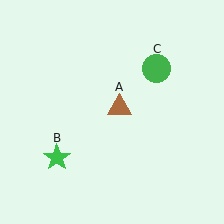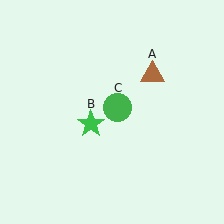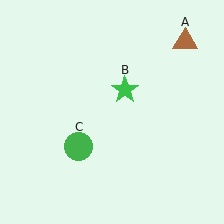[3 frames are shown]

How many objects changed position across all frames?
3 objects changed position: brown triangle (object A), green star (object B), green circle (object C).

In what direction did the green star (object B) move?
The green star (object B) moved up and to the right.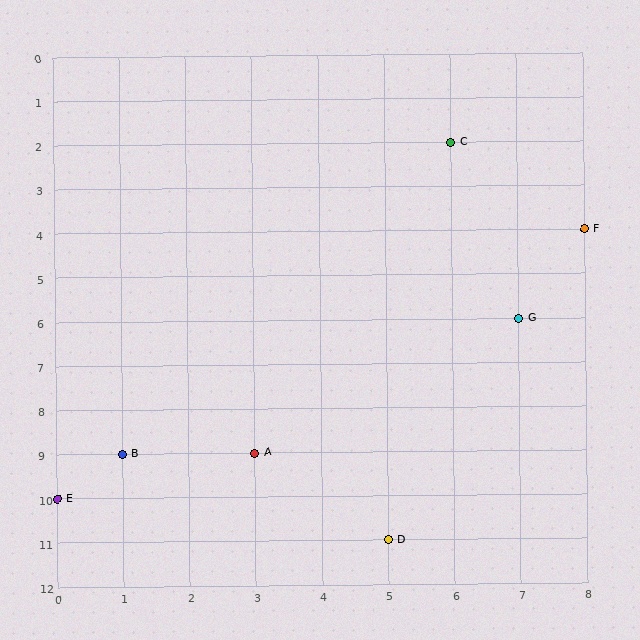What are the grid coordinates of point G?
Point G is at grid coordinates (7, 6).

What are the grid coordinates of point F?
Point F is at grid coordinates (8, 4).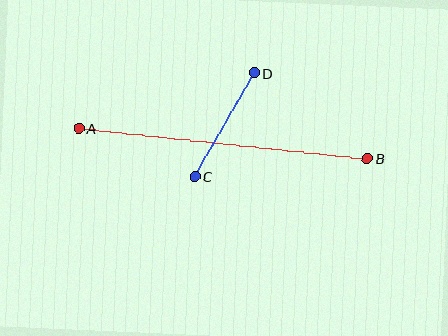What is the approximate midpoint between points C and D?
The midpoint is at approximately (225, 125) pixels.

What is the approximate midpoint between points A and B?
The midpoint is at approximately (223, 143) pixels.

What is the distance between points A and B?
The distance is approximately 290 pixels.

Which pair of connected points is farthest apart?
Points A and B are farthest apart.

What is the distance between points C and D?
The distance is approximately 120 pixels.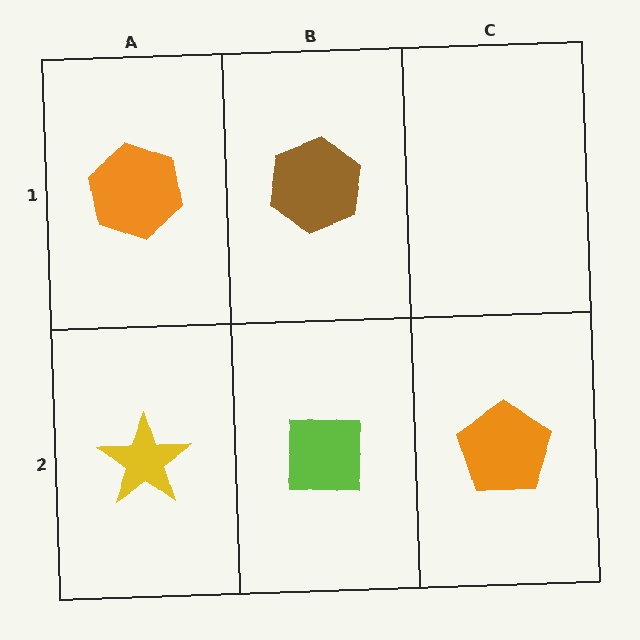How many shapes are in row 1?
2 shapes.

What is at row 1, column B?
A brown hexagon.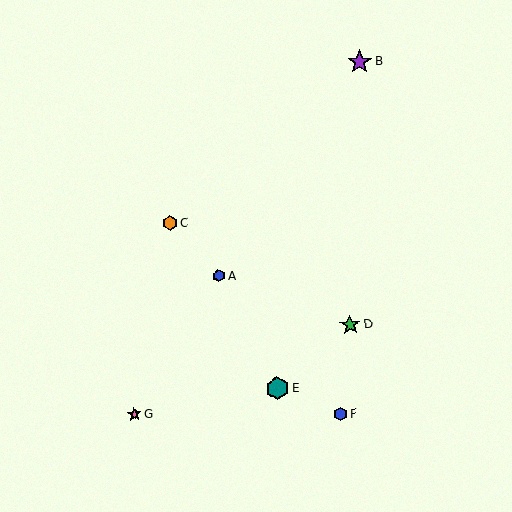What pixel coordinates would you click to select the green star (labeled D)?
Click at (350, 325) to select the green star D.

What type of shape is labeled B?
Shape B is a purple star.